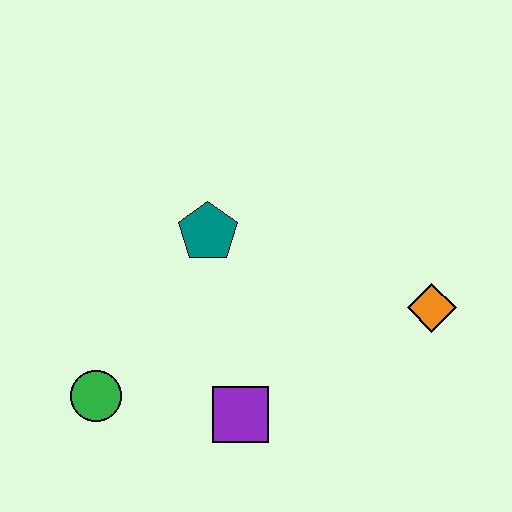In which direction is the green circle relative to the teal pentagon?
The green circle is below the teal pentagon.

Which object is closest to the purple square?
The green circle is closest to the purple square.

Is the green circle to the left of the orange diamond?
Yes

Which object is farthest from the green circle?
The orange diamond is farthest from the green circle.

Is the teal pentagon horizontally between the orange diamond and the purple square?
No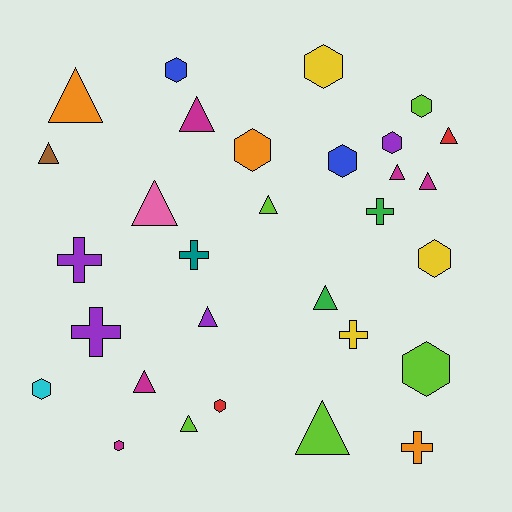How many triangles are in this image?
There are 13 triangles.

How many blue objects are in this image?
There are 2 blue objects.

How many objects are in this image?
There are 30 objects.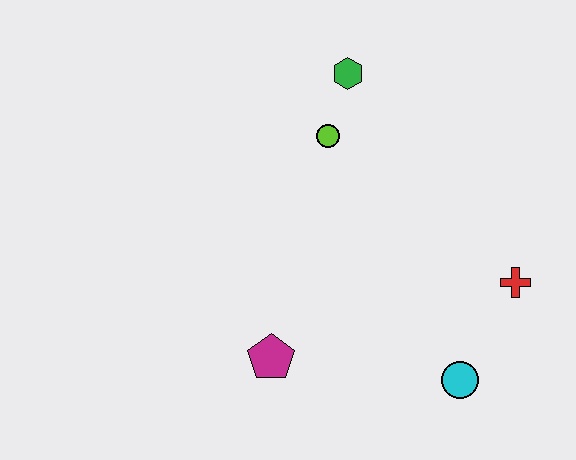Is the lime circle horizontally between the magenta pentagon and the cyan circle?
Yes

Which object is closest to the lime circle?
The green hexagon is closest to the lime circle.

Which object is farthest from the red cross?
The green hexagon is farthest from the red cross.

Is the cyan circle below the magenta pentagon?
Yes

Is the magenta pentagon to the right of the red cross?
No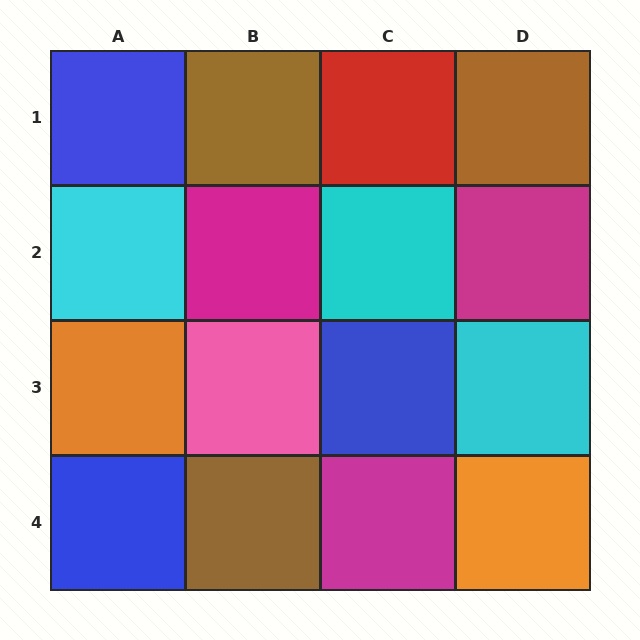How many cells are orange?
2 cells are orange.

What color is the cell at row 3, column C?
Blue.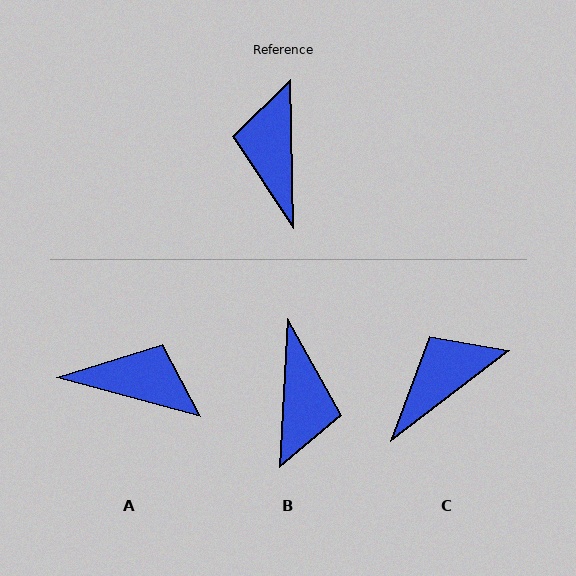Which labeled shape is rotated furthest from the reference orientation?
B, about 176 degrees away.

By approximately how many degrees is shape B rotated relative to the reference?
Approximately 176 degrees counter-clockwise.